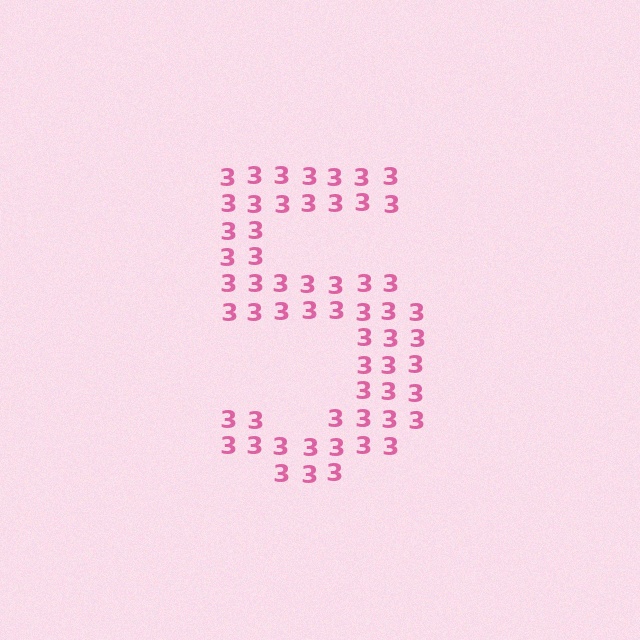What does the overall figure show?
The overall figure shows the digit 5.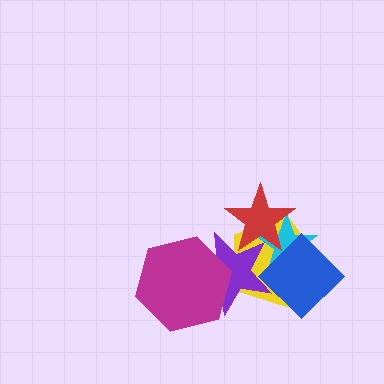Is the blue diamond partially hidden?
Yes, it is partially covered by another shape.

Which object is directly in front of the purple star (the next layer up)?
The blue diamond is directly in front of the purple star.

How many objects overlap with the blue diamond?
4 objects overlap with the blue diamond.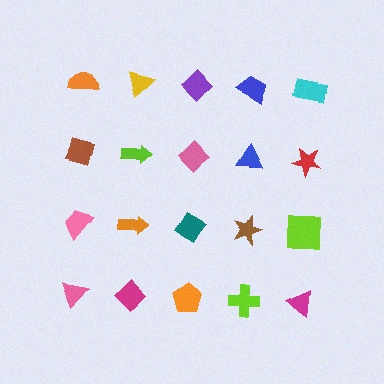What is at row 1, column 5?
A cyan rectangle.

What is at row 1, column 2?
A yellow triangle.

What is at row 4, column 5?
A magenta triangle.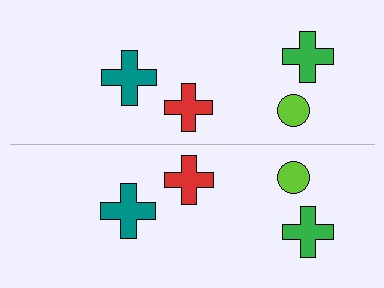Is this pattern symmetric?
Yes, this pattern has bilateral (reflection) symmetry.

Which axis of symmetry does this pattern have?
The pattern has a horizontal axis of symmetry running through the center of the image.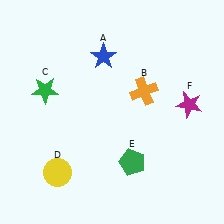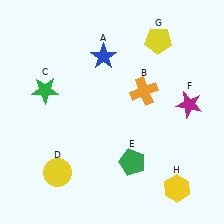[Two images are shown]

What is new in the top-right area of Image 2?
A yellow pentagon (G) was added in the top-right area of Image 2.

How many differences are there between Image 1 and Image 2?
There are 2 differences between the two images.